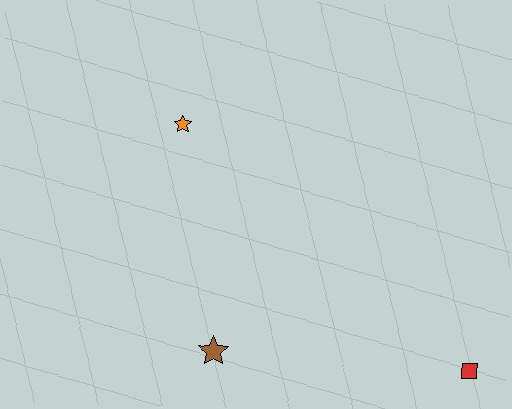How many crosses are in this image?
There are no crosses.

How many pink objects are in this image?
There are no pink objects.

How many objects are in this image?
There are 3 objects.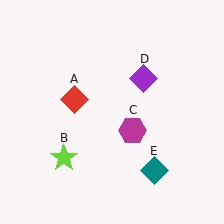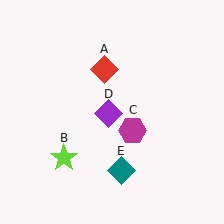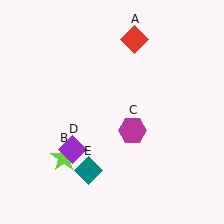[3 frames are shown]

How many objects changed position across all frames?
3 objects changed position: red diamond (object A), purple diamond (object D), teal diamond (object E).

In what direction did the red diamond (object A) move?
The red diamond (object A) moved up and to the right.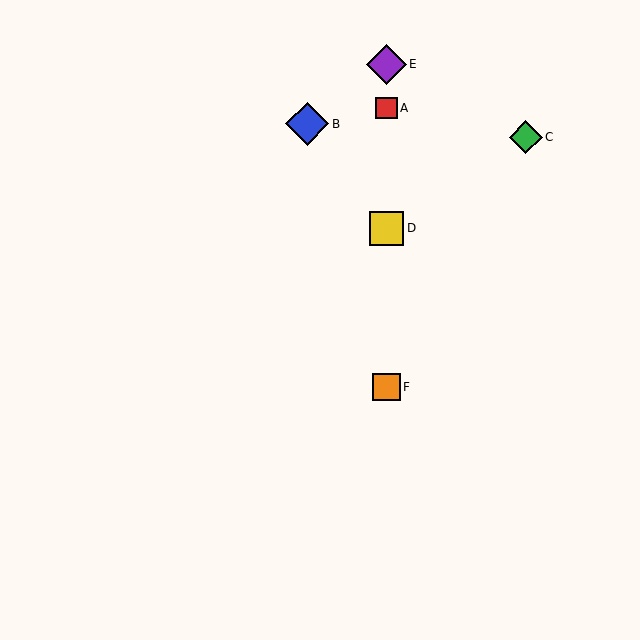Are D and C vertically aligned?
No, D is at x≈387 and C is at x≈526.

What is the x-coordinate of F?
Object F is at x≈387.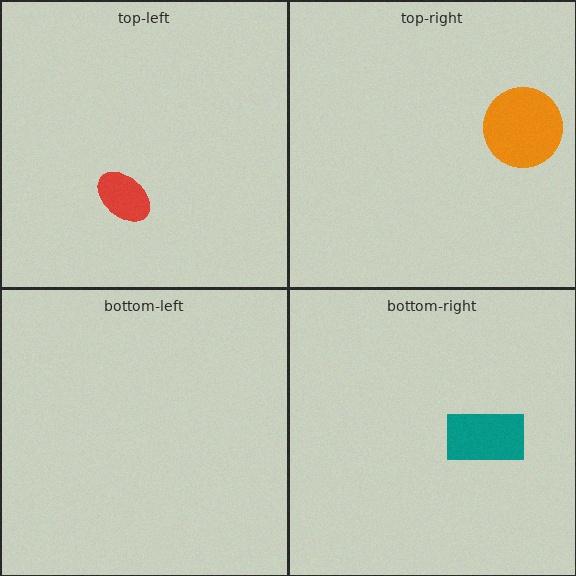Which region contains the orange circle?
The top-right region.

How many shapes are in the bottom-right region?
1.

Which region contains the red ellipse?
The top-left region.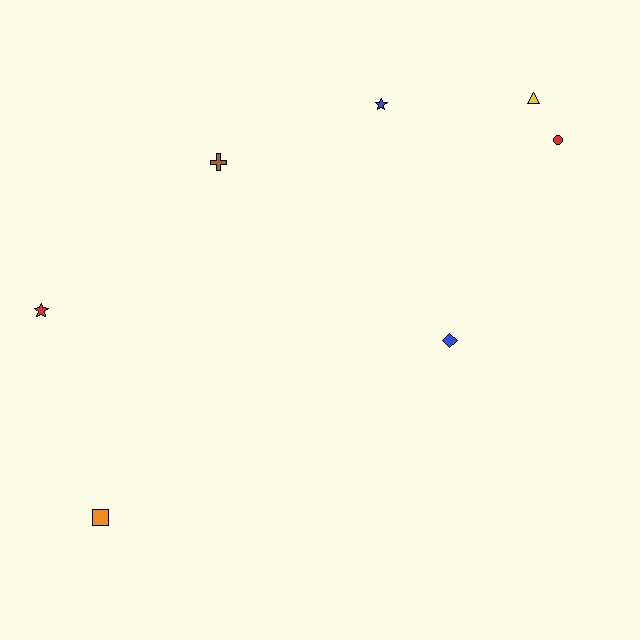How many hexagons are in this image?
There are no hexagons.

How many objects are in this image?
There are 7 objects.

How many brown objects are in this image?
There is 1 brown object.